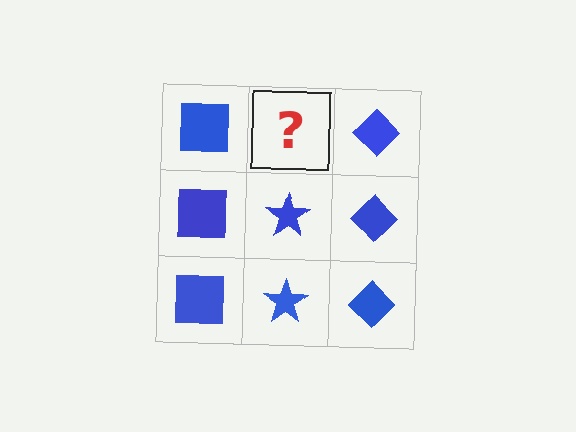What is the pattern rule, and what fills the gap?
The rule is that each column has a consistent shape. The gap should be filled with a blue star.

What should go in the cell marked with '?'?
The missing cell should contain a blue star.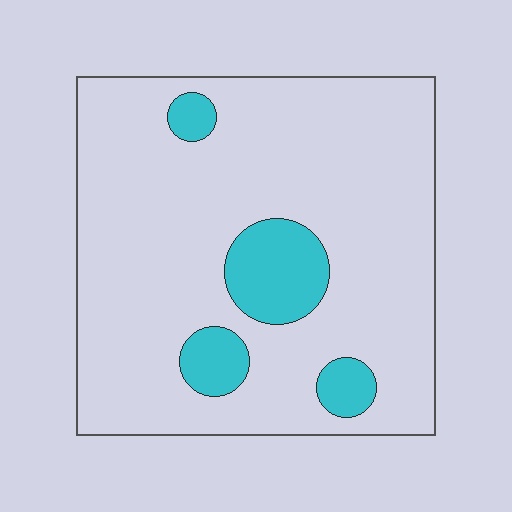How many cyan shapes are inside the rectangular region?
4.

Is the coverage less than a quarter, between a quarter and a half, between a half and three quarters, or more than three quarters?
Less than a quarter.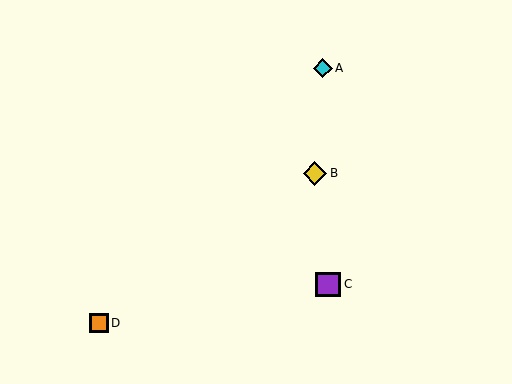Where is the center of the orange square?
The center of the orange square is at (99, 323).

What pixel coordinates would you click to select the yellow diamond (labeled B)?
Click at (315, 173) to select the yellow diamond B.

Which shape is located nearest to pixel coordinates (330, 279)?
The purple square (labeled C) at (328, 284) is nearest to that location.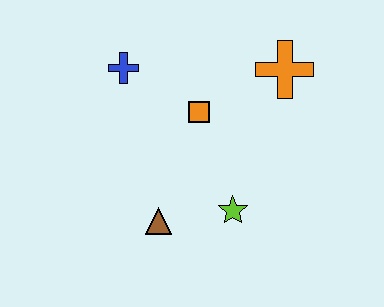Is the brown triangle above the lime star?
No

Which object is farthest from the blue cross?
The lime star is farthest from the blue cross.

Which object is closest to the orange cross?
The orange square is closest to the orange cross.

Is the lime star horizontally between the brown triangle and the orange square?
No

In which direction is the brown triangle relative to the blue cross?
The brown triangle is below the blue cross.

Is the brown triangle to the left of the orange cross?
Yes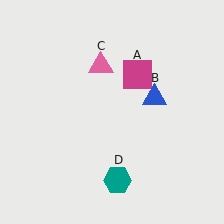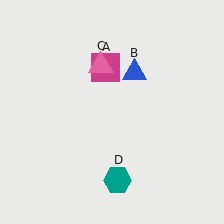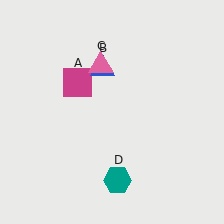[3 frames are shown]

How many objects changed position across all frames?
2 objects changed position: magenta square (object A), blue triangle (object B).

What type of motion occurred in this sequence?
The magenta square (object A), blue triangle (object B) rotated counterclockwise around the center of the scene.